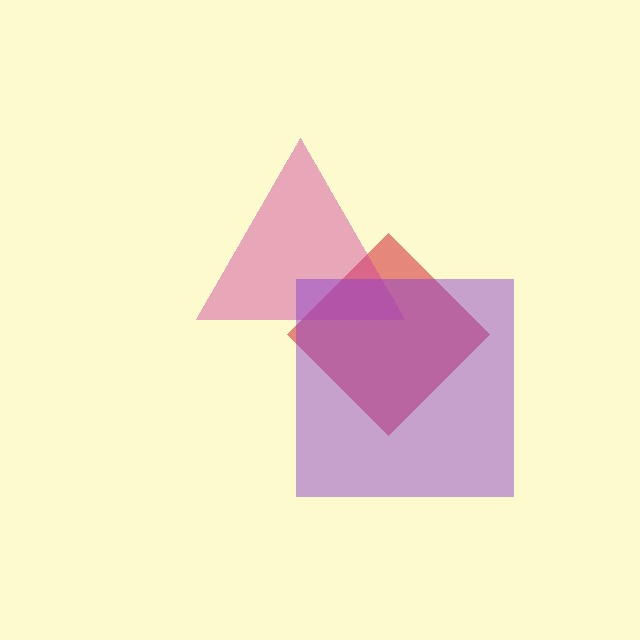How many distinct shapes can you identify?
There are 3 distinct shapes: a red diamond, a magenta triangle, a purple square.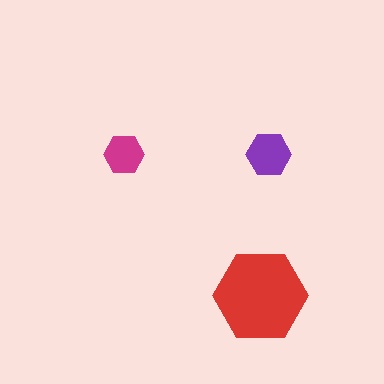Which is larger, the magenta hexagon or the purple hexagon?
The purple one.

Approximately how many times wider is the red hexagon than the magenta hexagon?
About 2.5 times wider.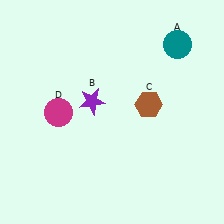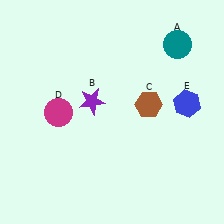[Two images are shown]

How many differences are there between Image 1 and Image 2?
There is 1 difference between the two images.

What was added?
A blue hexagon (E) was added in Image 2.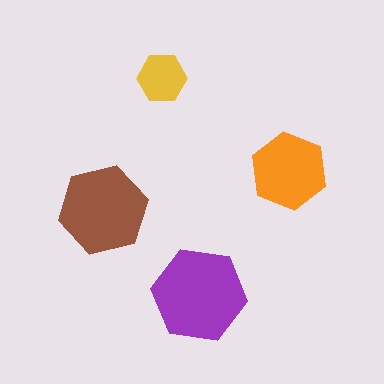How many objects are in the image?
There are 4 objects in the image.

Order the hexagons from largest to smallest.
the purple one, the brown one, the orange one, the yellow one.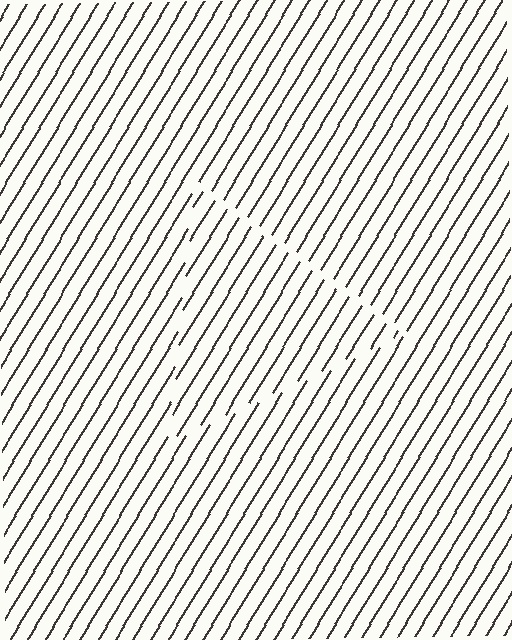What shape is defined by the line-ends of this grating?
An illusory triangle. The interior of the shape contains the same grating, shifted by half a period — the contour is defined by the phase discontinuity where line-ends from the inner and outer gratings abut.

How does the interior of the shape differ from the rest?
The interior of the shape contains the same grating, shifted by half a period — the contour is defined by the phase discontinuity where line-ends from the inner and outer gratings abut.